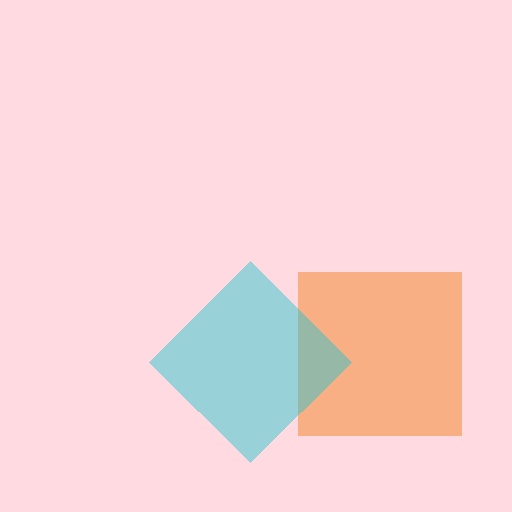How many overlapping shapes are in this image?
There are 2 overlapping shapes in the image.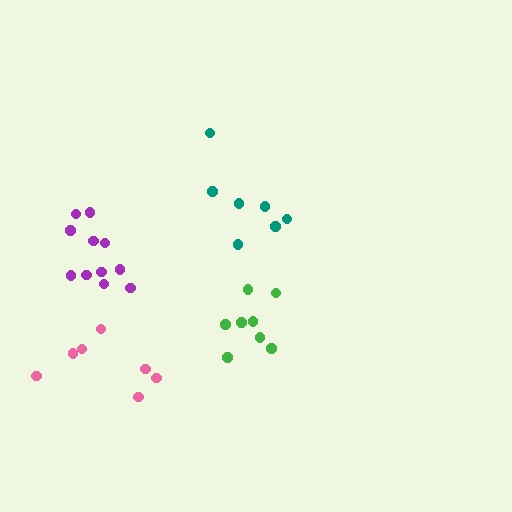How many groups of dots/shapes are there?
There are 4 groups.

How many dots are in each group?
Group 1: 7 dots, Group 2: 8 dots, Group 3: 7 dots, Group 4: 11 dots (33 total).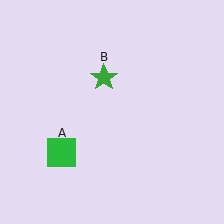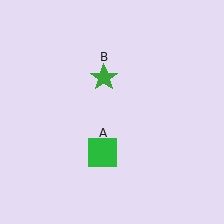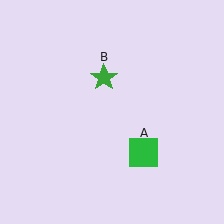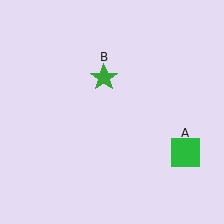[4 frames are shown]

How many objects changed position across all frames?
1 object changed position: green square (object A).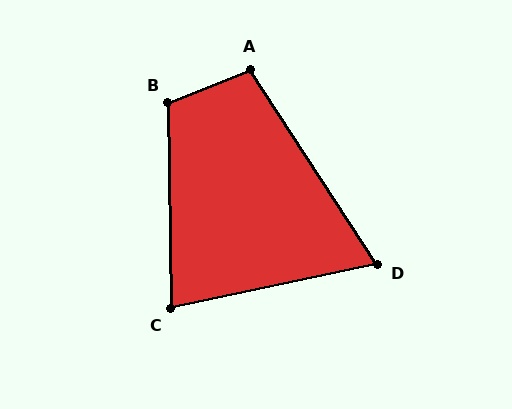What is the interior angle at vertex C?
Approximately 79 degrees (acute).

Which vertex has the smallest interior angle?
D, at approximately 69 degrees.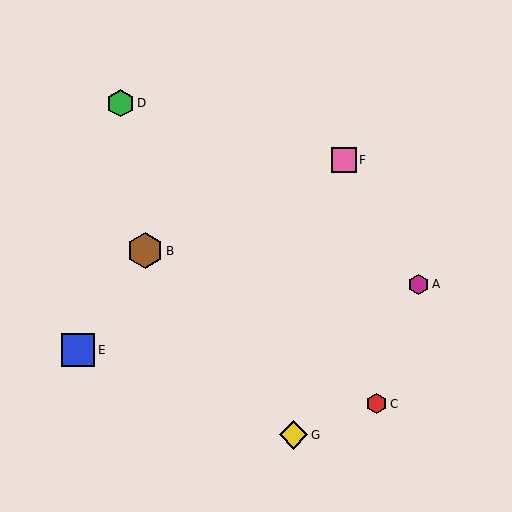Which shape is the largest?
The brown hexagon (labeled B) is the largest.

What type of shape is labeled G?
Shape G is a yellow diamond.